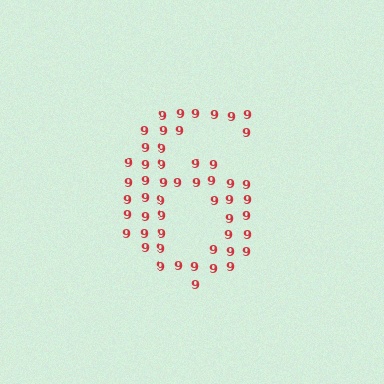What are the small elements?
The small elements are digit 9's.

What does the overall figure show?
The overall figure shows the digit 6.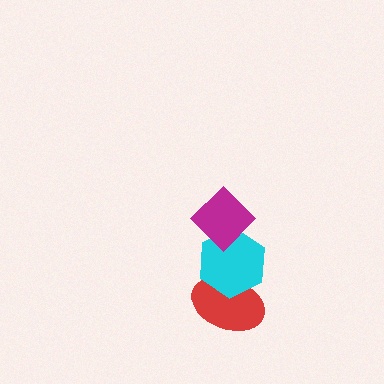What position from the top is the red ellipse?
The red ellipse is 3rd from the top.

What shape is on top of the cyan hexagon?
The magenta diamond is on top of the cyan hexagon.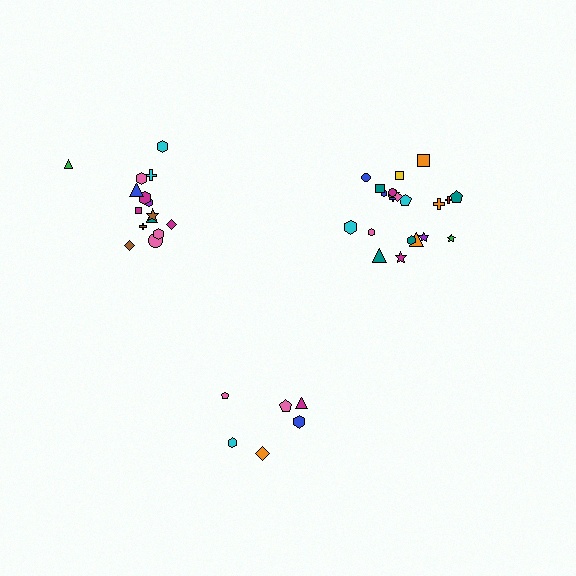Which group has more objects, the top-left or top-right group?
The top-right group.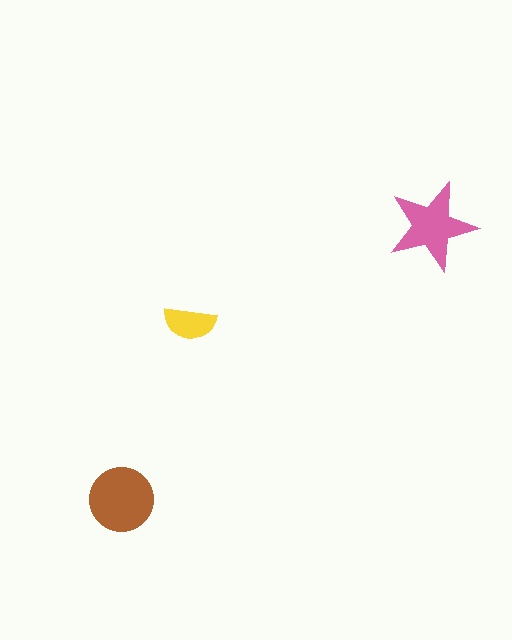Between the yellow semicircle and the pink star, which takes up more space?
The pink star.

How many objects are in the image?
There are 3 objects in the image.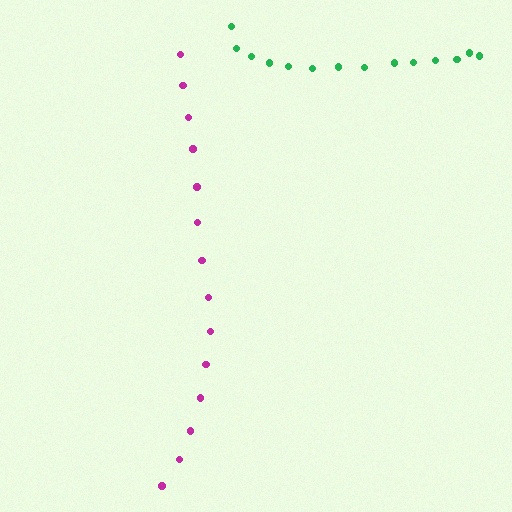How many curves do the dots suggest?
There are 2 distinct paths.